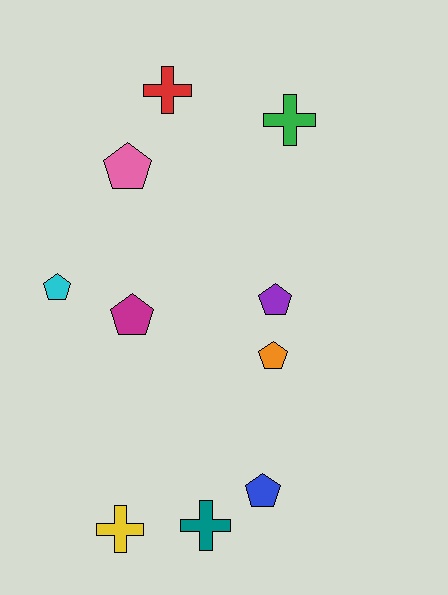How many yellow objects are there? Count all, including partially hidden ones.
There is 1 yellow object.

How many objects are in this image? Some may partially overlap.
There are 10 objects.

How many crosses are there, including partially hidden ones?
There are 4 crosses.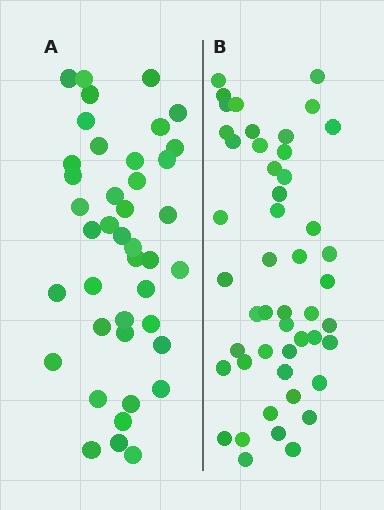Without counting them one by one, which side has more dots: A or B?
Region B (the right region) has more dots.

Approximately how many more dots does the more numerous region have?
Region B has roughly 8 or so more dots than region A.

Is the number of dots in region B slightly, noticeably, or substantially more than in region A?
Region B has only slightly more — the two regions are fairly close. The ratio is roughly 1.2 to 1.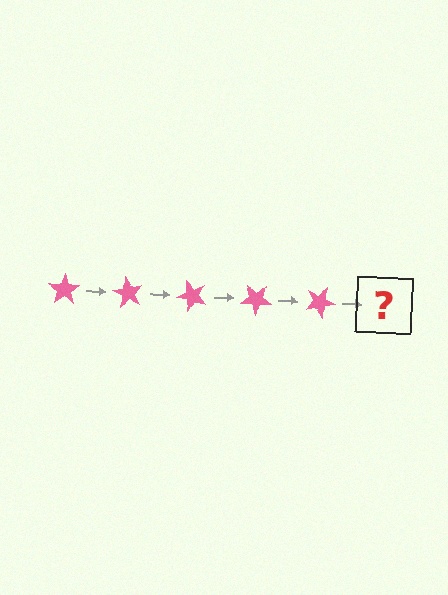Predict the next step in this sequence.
The next step is a pink star rotated 300 degrees.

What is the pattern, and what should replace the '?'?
The pattern is that the star rotates 60 degrees each step. The '?' should be a pink star rotated 300 degrees.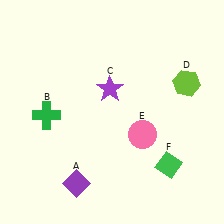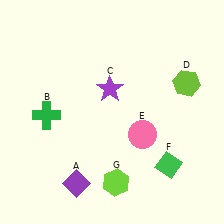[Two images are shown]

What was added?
A lime hexagon (G) was added in Image 2.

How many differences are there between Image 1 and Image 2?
There is 1 difference between the two images.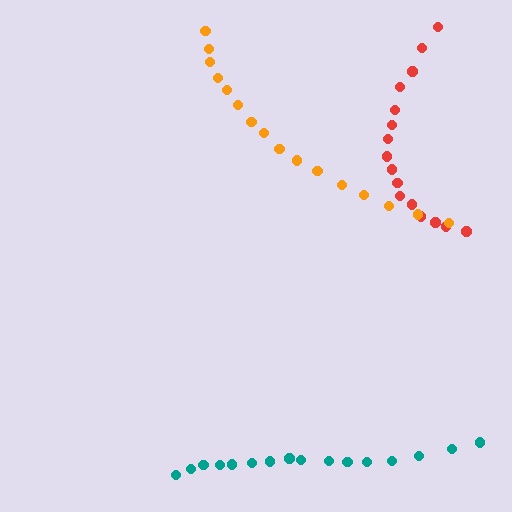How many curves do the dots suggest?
There are 3 distinct paths.